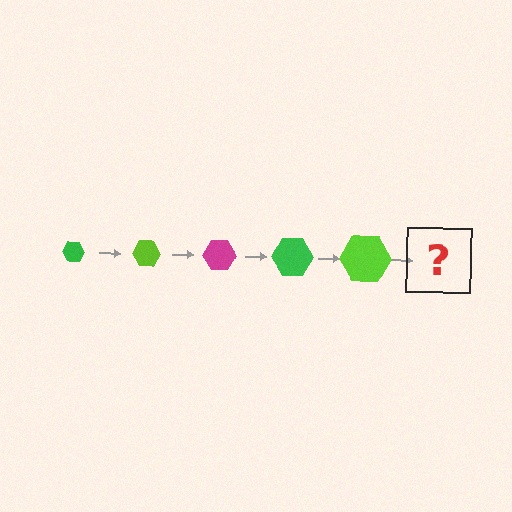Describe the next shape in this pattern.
It should be a magenta hexagon, larger than the previous one.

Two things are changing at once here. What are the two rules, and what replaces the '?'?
The two rules are that the hexagon grows larger each step and the color cycles through green, lime, and magenta. The '?' should be a magenta hexagon, larger than the previous one.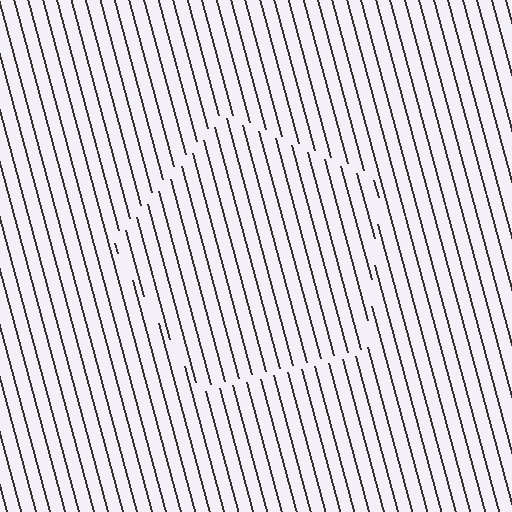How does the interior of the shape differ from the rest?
The interior of the shape contains the same grating, shifted by half a period — the contour is defined by the phase discontinuity where line-ends from the inner and outer gratings abut.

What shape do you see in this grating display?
An illusory pentagon. The interior of the shape contains the same grating, shifted by half a period — the contour is defined by the phase discontinuity where line-ends from the inner and outer gratings abut.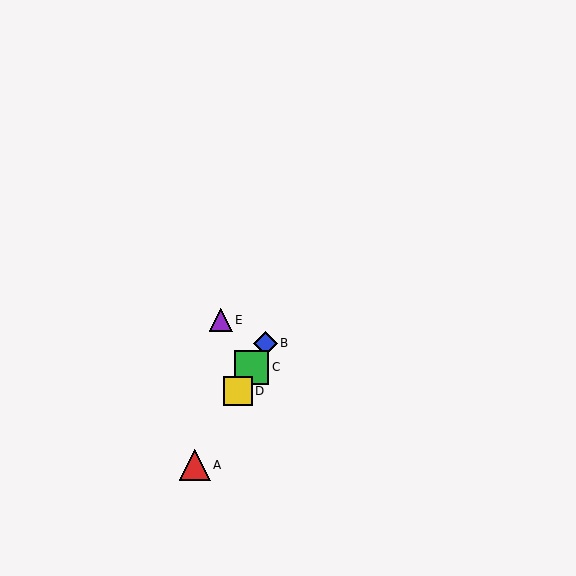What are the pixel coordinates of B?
Object B is at (265, 343).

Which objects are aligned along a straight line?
Objects A, B, C, D are aligned along a straight line.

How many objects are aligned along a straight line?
4 objects (A, B, C, D) are aligned along a straight line.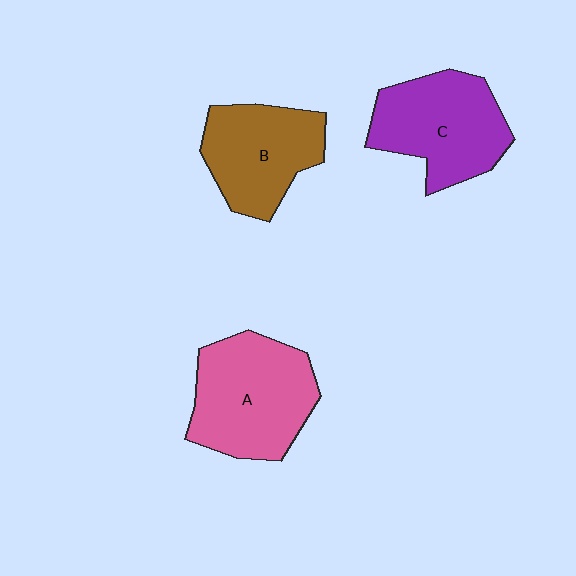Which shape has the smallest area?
Shape B (brown).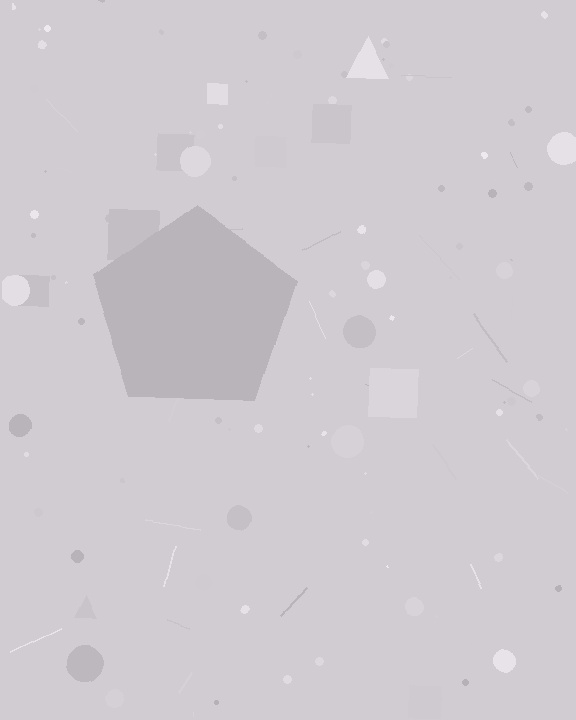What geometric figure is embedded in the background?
A pentagon is embedded in the background.